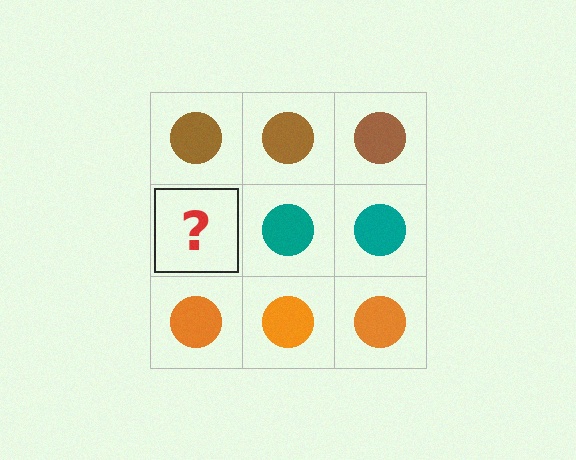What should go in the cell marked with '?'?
The missing cell should contain a teal circle.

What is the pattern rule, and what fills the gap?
The rule is that each row has a consistent color. The gap should be filled with a teal circle.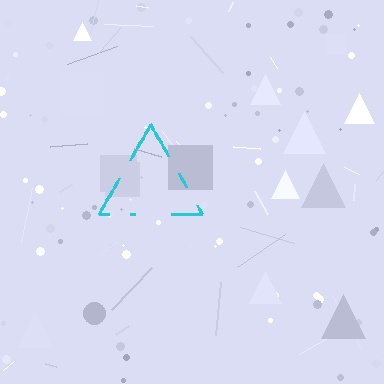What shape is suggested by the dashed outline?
The dashed outline suggests a triangle.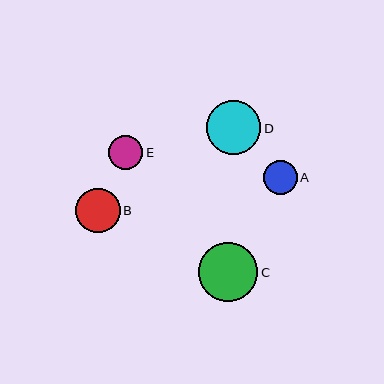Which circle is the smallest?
Circle A is the smallest with a size of approximately 34 pixels.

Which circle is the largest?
Circle C is the largest with a size of approximately 59 pixels.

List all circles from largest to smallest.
From largest to smallest: C, D, B, E, A.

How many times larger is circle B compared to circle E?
Circle B is approximately 1.3 times the size of circle E.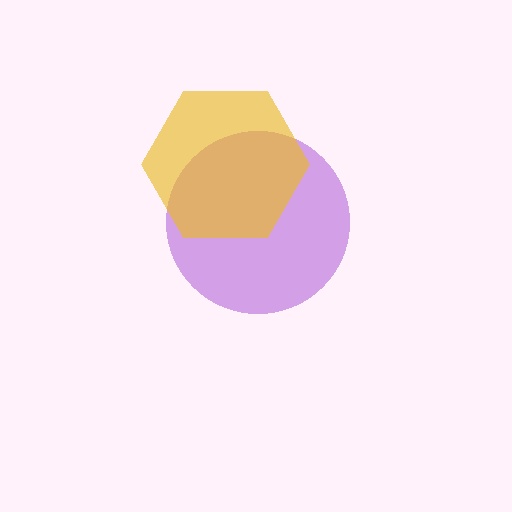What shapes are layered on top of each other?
The layered shapes are: a purple circle, a yellow hexagon.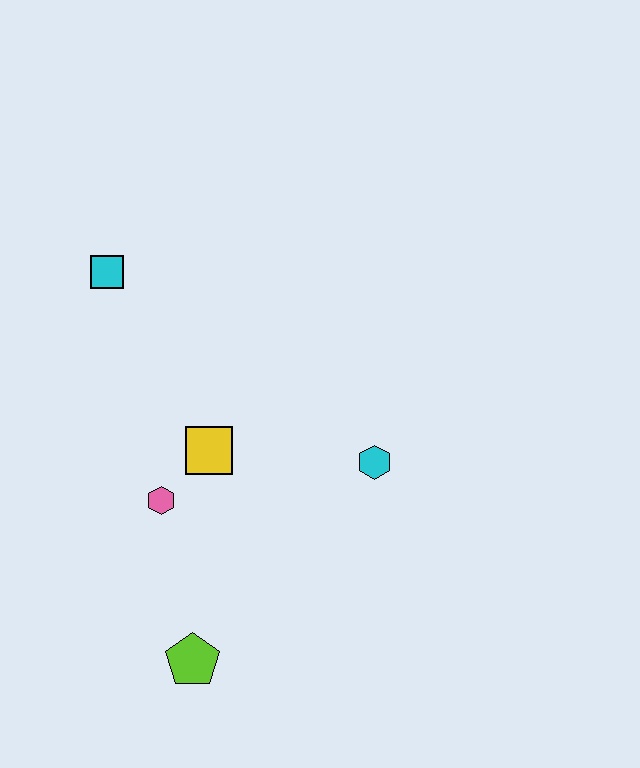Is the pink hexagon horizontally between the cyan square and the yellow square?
Yes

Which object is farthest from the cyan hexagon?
The cyan square is farthest from the cyan hexagon.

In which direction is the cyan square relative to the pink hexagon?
The cyan square is above the pink hexagon.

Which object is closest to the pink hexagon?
The yellow square is closest to the pink hexagon.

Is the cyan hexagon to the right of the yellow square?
Yes